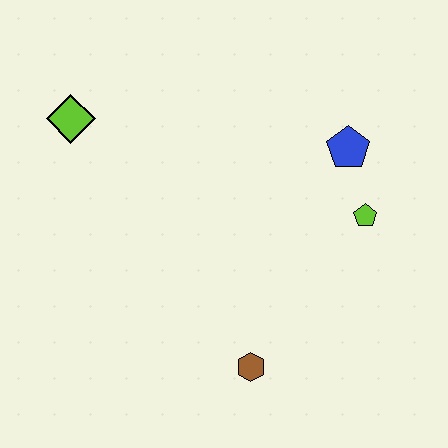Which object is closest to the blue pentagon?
The lime pentagon is closest to the blue pentagon.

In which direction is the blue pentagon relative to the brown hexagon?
The blue pentagon is above the brown hexagon.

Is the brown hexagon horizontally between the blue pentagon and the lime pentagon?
No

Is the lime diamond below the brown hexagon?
No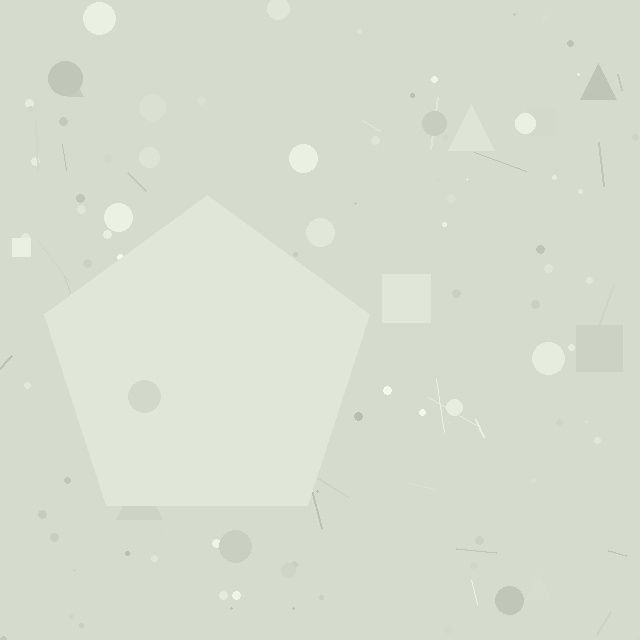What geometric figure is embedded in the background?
A pentagon is embedded in the background.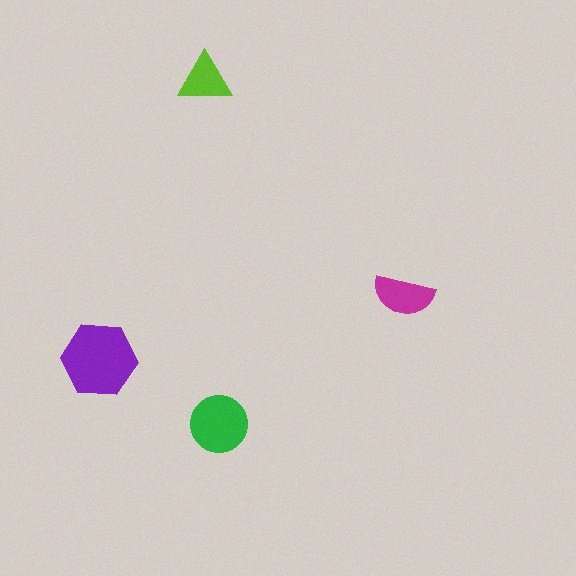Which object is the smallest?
The lime triangle.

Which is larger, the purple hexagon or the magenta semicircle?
The purple hexagon.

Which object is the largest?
The purple hexagon.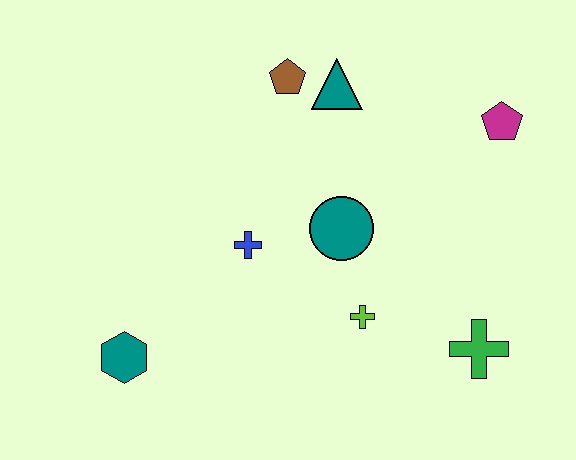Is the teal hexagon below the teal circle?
Yes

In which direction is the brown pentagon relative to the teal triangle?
The brown pentagon is to the left of the teal triangle.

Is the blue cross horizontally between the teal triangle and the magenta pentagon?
No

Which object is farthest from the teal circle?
The teal hexagon is farthest from the teal circle.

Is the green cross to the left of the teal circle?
No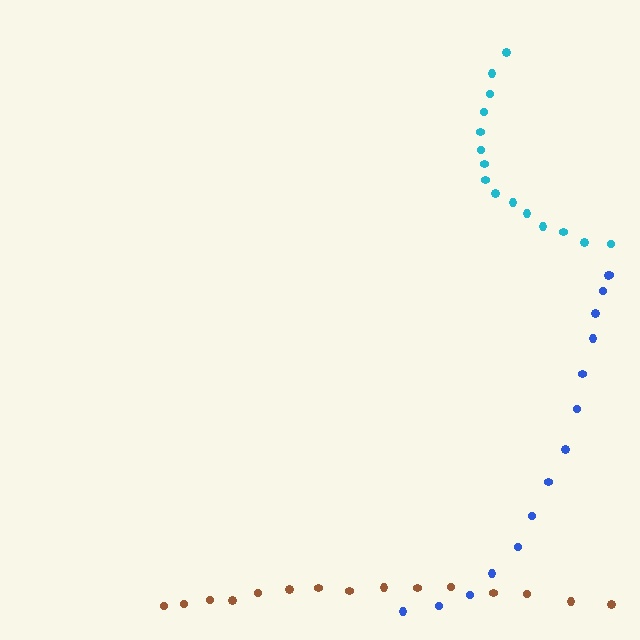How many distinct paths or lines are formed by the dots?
There are 3 distinct paths.